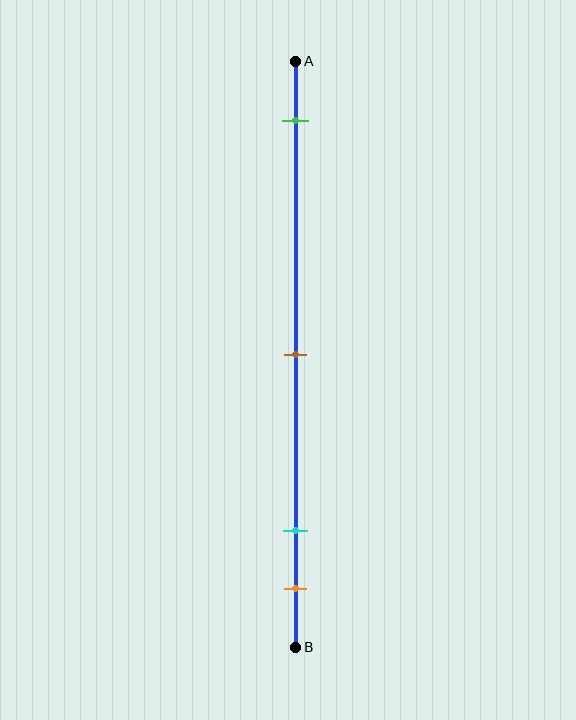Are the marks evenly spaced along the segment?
No, the marks are not evenly spaced.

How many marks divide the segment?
There are 4 marks dividing the segment.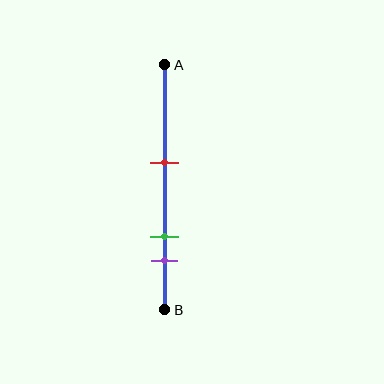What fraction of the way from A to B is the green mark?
The green mark is approximately 70% (0.7) of the way from A to B.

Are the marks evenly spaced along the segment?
No, the marks are not evenly spaced.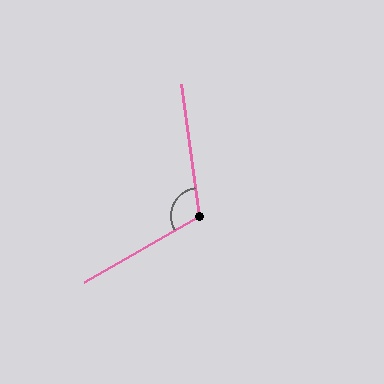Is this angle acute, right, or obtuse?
It is obtuse.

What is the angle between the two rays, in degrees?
Approximately 113 degrees.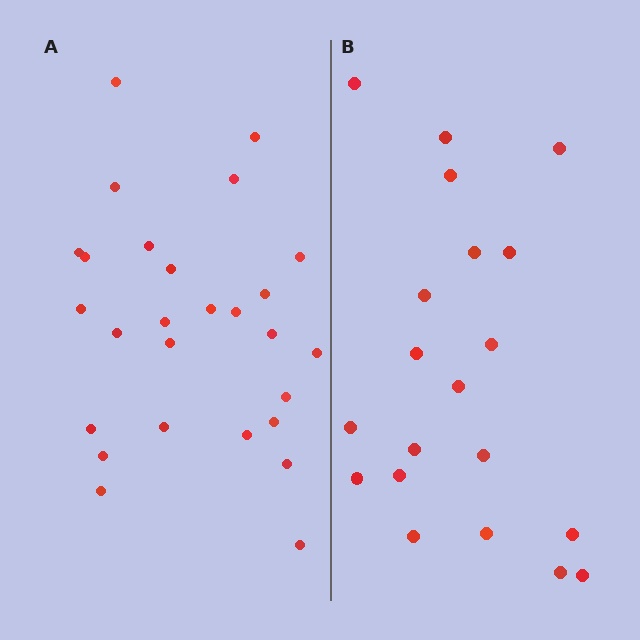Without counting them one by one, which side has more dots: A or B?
Region A (the left region) has more dots.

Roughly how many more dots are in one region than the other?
Region A has roughly 8 or so more dots than region B.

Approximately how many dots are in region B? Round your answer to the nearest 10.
About 20 dots.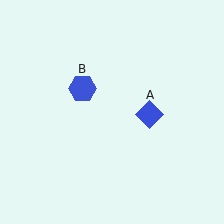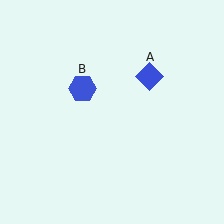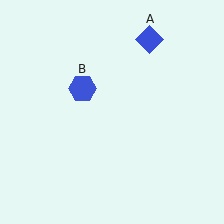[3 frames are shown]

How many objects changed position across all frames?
1 object changed position: blue diamond (object A).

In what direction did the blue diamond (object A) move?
The blue diamond (object A) moved up.